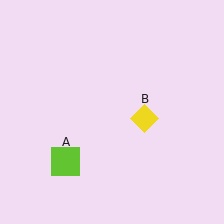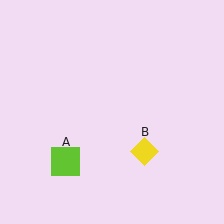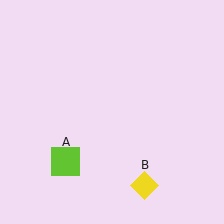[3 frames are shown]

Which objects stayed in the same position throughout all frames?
Lime square (object A) remained stationary.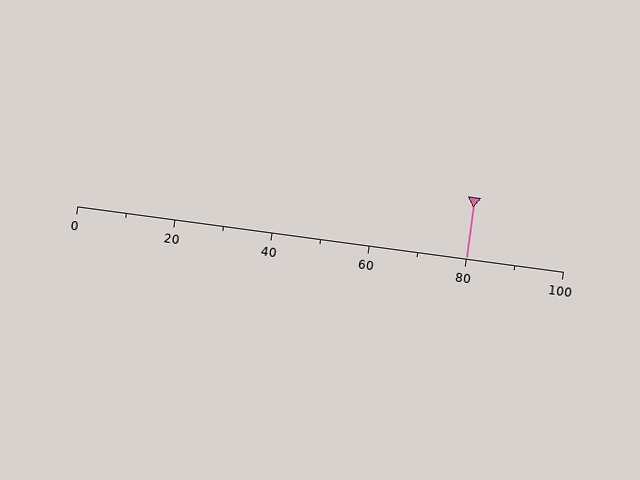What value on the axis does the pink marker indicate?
The marker indicates approximately 80.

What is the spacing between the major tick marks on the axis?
The major ticks are spaced 20 apart.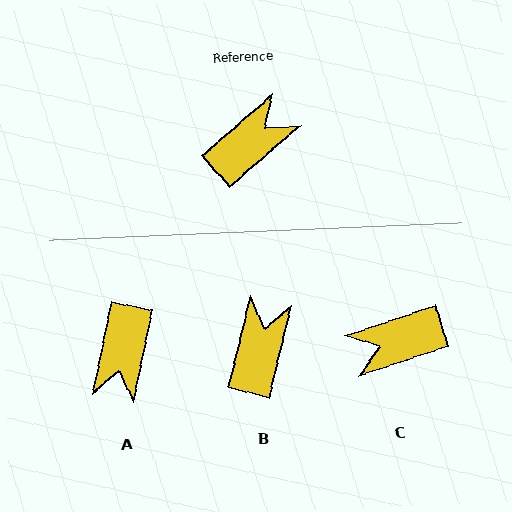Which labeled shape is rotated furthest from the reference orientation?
C, about 157 degrees away.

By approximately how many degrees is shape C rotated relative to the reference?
Approximately 157 degrees counter-clockwise.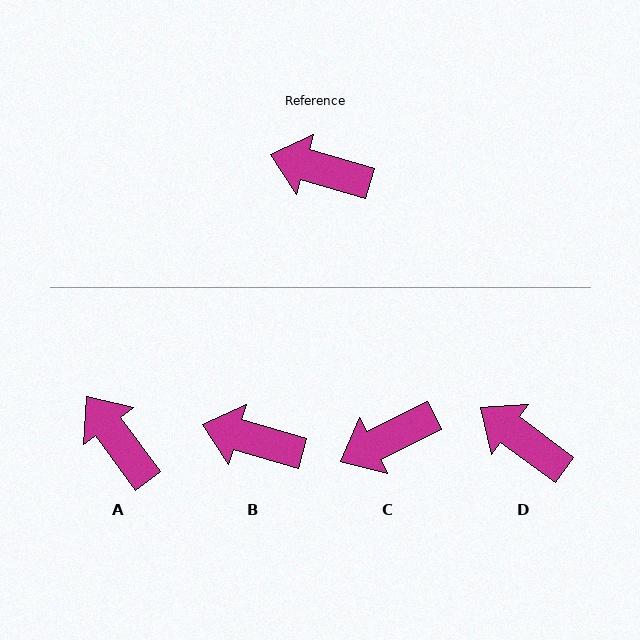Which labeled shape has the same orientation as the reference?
B.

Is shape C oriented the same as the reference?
No, it is off by about 42 degrees.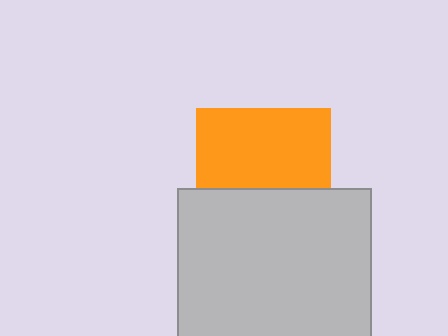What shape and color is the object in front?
The object in front is a light gray square.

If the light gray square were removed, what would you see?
You would see the complete orange square.